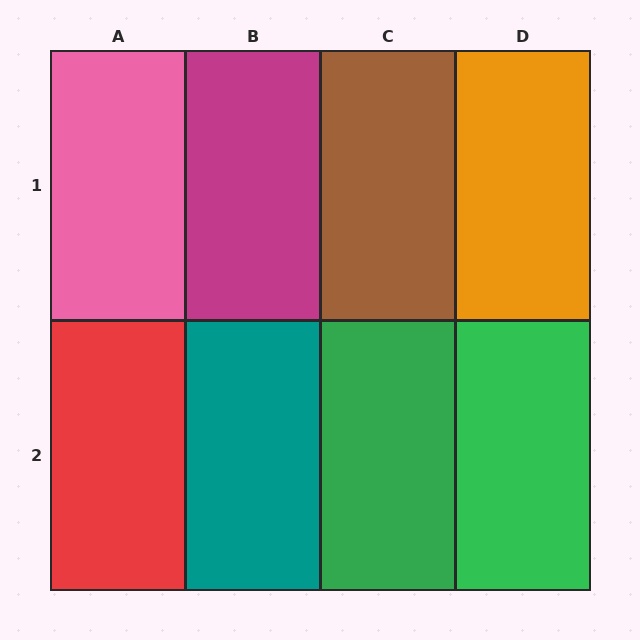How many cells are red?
1 cell is red.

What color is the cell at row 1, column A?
Pink.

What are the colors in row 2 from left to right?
Red, teal, green, green.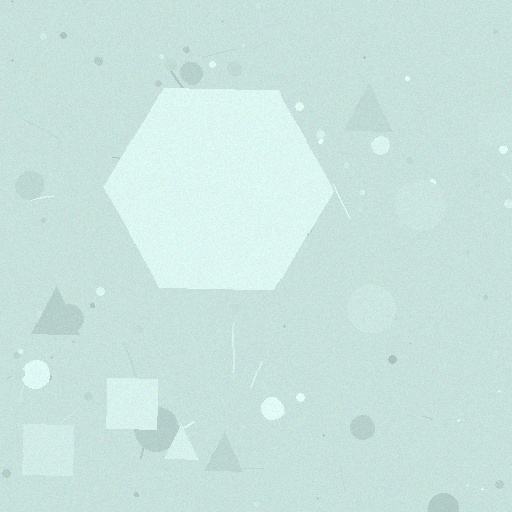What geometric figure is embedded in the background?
A hexagon is embedded in the background.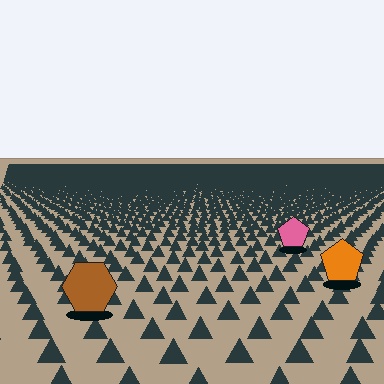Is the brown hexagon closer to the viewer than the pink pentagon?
Yes. The brown hexagon is closer — you can tell from the texture gradient: the ground texture is coarser near it.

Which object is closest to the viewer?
The brown hexagon is closest. The texture marks near it are larger and more spread out.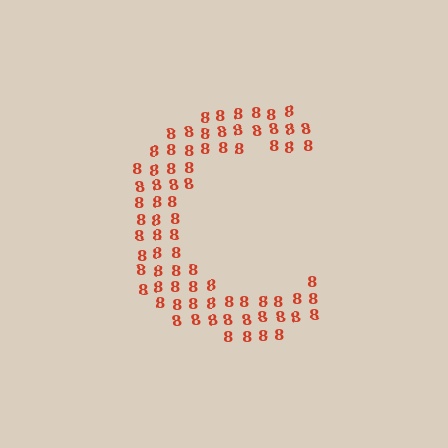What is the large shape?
The large shape is the letter C.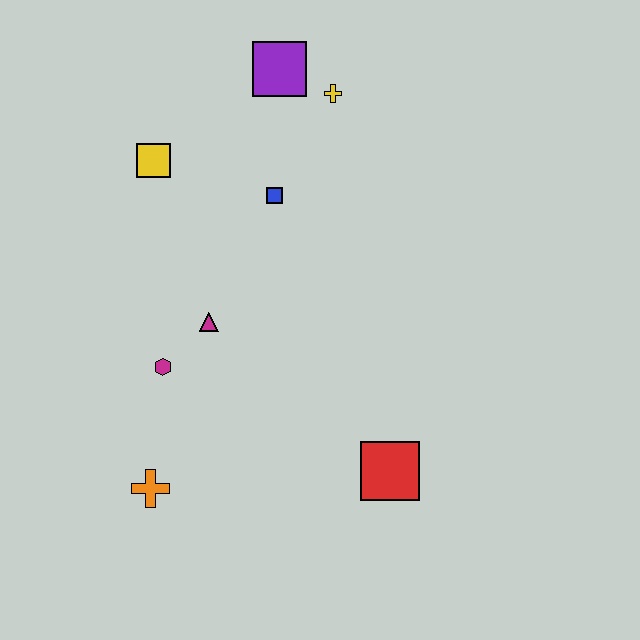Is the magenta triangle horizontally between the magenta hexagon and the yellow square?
No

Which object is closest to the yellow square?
The blue square is closest to the yellow square.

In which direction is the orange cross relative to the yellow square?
The orange cross is below the yellow square.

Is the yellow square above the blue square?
Yes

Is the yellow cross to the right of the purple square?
Yes